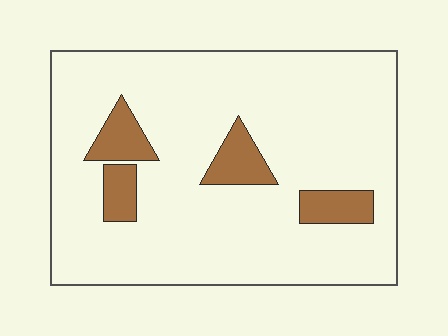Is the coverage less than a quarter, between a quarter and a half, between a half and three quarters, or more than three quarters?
Less than a quarter.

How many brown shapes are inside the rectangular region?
4.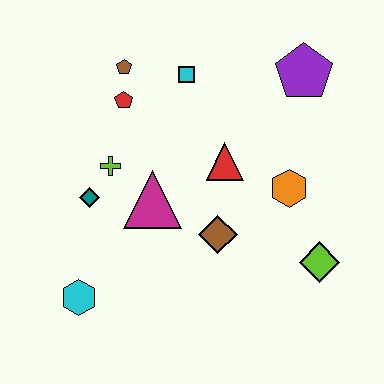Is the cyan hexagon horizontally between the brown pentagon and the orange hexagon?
No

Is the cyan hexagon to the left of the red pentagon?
Yes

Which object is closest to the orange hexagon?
The red triangle is closest to the orange hexagon.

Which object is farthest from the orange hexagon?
The cyan hexagon is farthest from the orange hexagon.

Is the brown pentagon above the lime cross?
Yes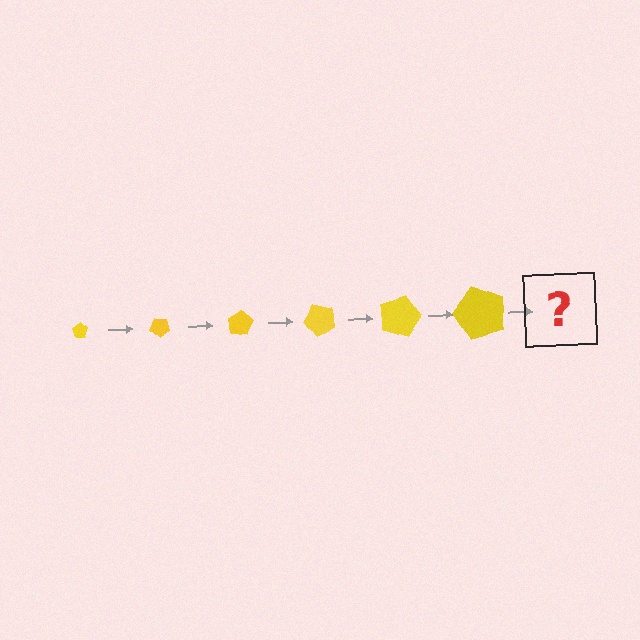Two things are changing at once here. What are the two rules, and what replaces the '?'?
The two rules are that the pentagon grows larger each step and it rotates 40 degrees each step. The '?' should be a pentagon, larger than the previous one and rotated 240 degrees from the start.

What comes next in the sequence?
The next element should be a pentagon, larger than the previous one and rotated 240 degrees from the start.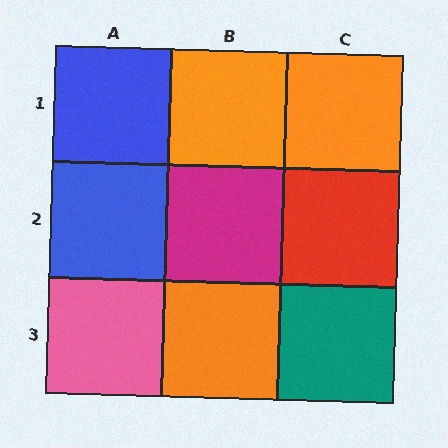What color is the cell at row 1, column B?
Orange.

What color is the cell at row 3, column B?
Orange.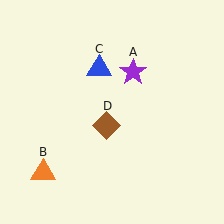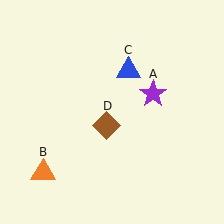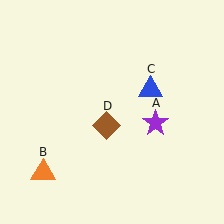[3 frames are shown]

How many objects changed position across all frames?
2 objects changed position: purple star (object A), blue triangle (object C).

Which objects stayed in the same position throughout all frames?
Orange triangle (object B) and brown diamond (object D) remained stationary.